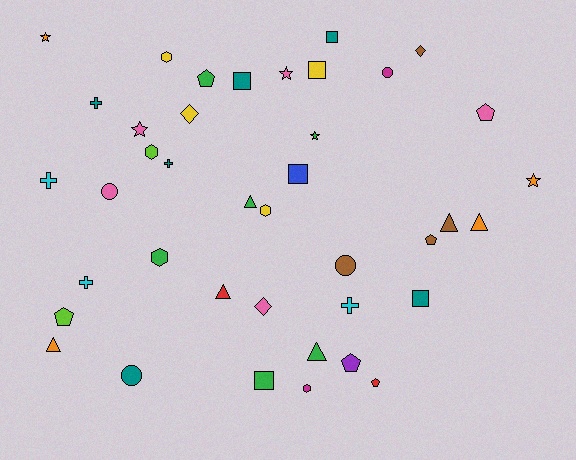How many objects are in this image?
There are 40 objects.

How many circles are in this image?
There are 4 circles.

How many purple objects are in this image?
There is 1 purple object.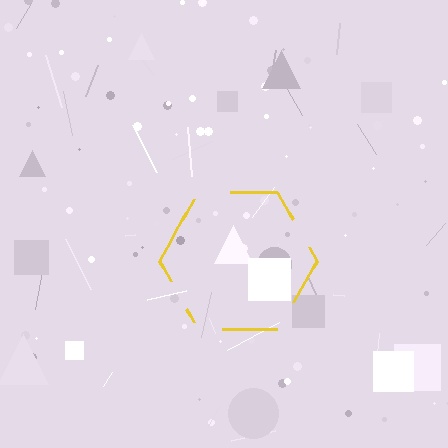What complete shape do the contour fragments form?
The contour fragments form a hexagon.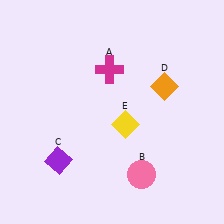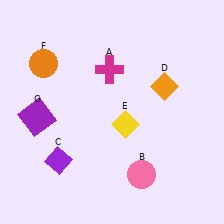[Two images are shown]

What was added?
An orange circle (F), a purple square (G) were added in Image 2.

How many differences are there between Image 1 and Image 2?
There are 2 differences between the two images.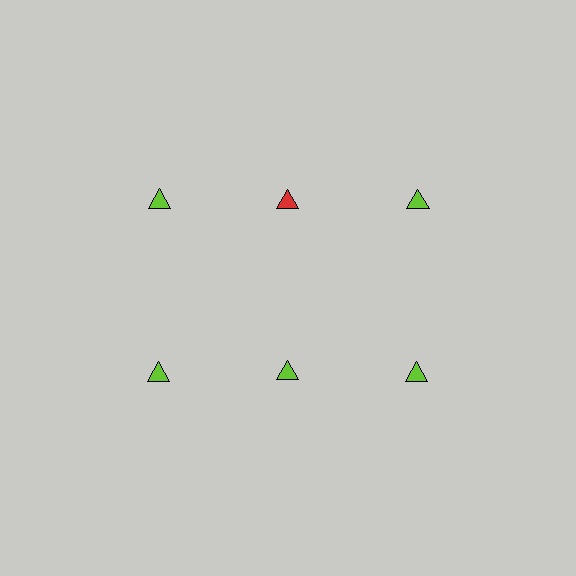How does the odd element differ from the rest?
It has a different color: red instead of lime.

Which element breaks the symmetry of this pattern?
The red triangle in the top row, second from left column breaks the symmetry. All other shapes are lime triangles.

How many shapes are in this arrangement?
There are 6 shapes arranged in a grid pattern.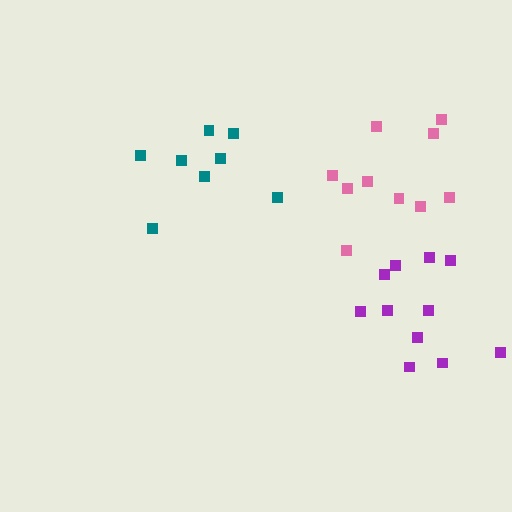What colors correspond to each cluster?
The clusters are colored: teal, purple, pink.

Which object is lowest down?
The purple cluster is bottommost.